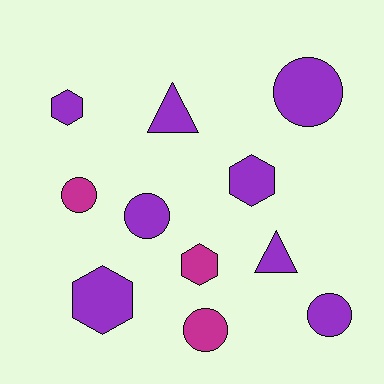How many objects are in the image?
There are 11 objects.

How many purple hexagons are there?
There are 3 purple hexagons.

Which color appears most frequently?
Purple, with 8 objects.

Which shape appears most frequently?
Circle, with 5 objects.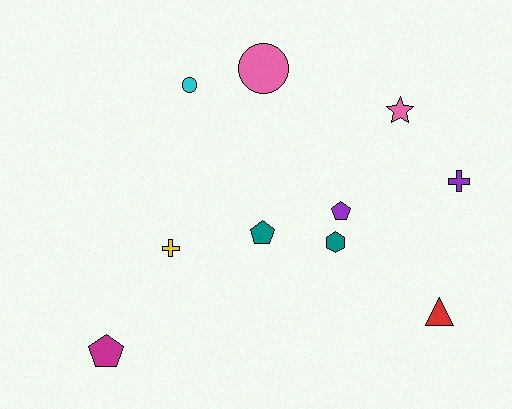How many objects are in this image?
There are 10 objects.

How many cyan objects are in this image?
There is 1 cyan object.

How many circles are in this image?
There are 2 circles.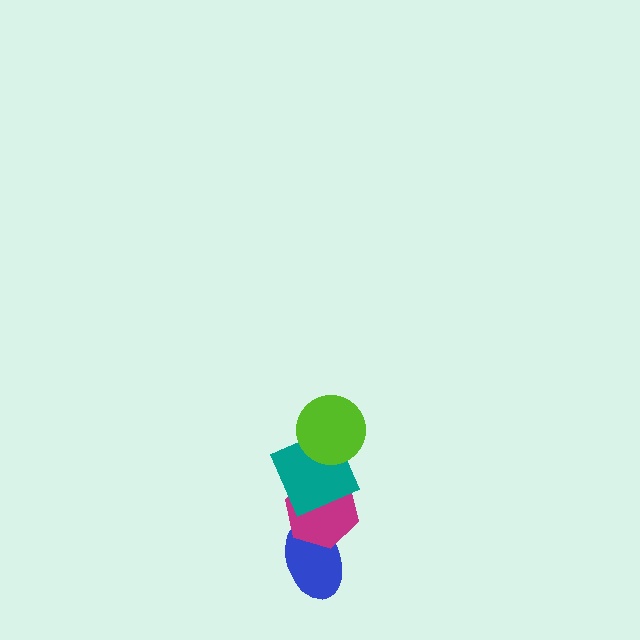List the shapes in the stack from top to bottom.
From top to bottom: the lime circle, the teal square, the magenta hexagon, the blue ellipse.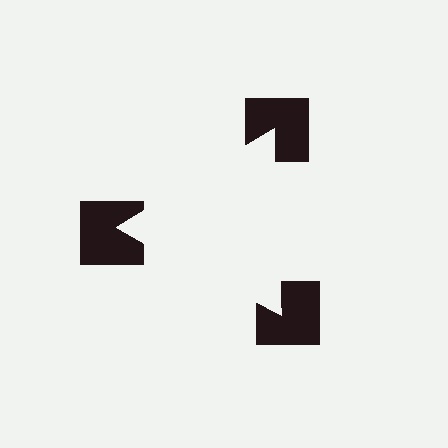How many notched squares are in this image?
There are 3 — one at each vertex of the illusory triangle.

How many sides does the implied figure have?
3 sides.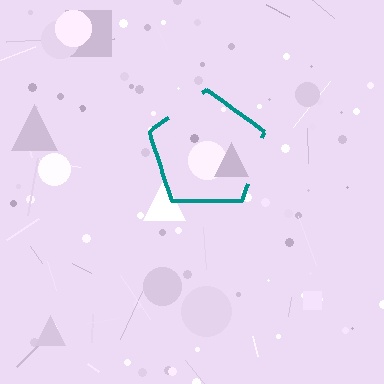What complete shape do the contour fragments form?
The contour fragments form a pentagon.